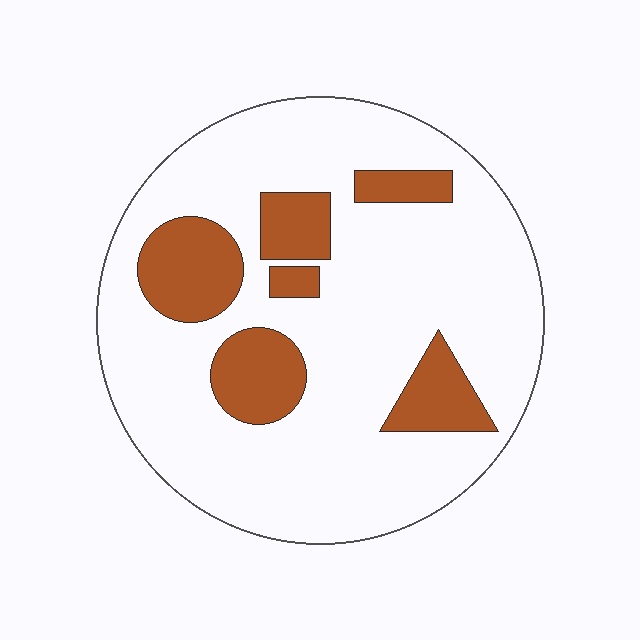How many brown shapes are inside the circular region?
6.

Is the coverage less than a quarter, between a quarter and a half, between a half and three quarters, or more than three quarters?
Less than a quarter.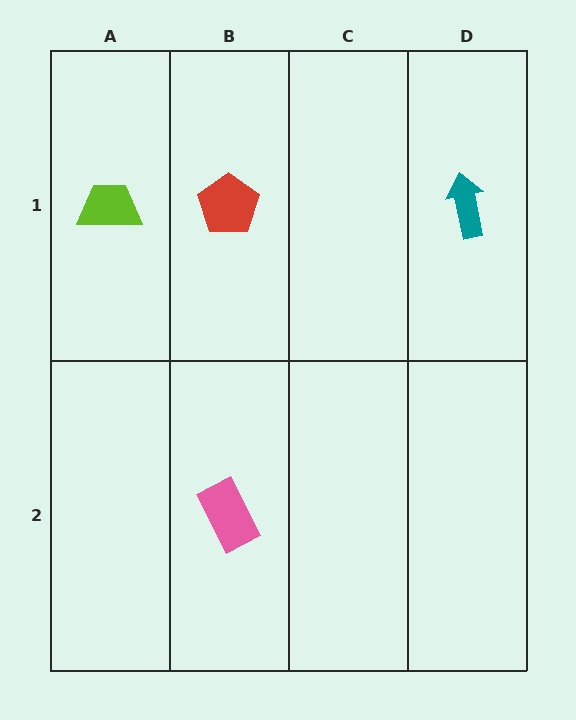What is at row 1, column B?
A red pentagon.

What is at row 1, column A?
A lime trapezoid.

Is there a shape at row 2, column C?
No, that cell is empty.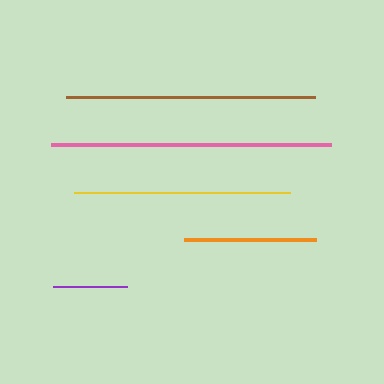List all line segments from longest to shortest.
From longest to shortest: pink, brown, yellow, orange, purple.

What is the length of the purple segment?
The purple segment is approximately 74 pixels long.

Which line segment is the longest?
The pink line is the longest at approximately 280 pixels.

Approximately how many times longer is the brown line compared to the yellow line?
The brown line is approximately 1.2 times the length of the yellow line.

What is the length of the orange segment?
The orange segment is approximately 132 pixels long.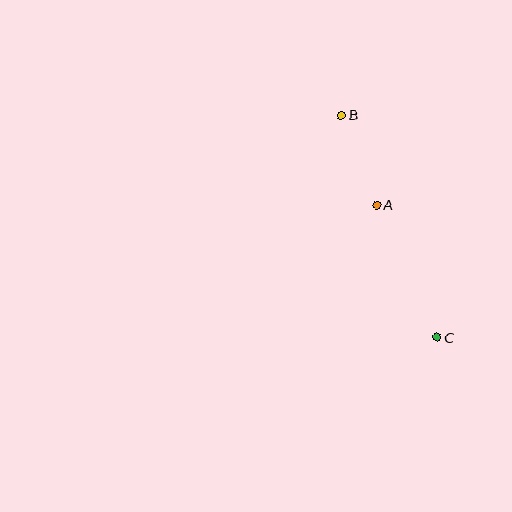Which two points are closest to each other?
Points A and B are closest to each other.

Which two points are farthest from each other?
Points B and C are farthest from each other.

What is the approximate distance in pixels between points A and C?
The distance between A and C is approximately 146 pixels.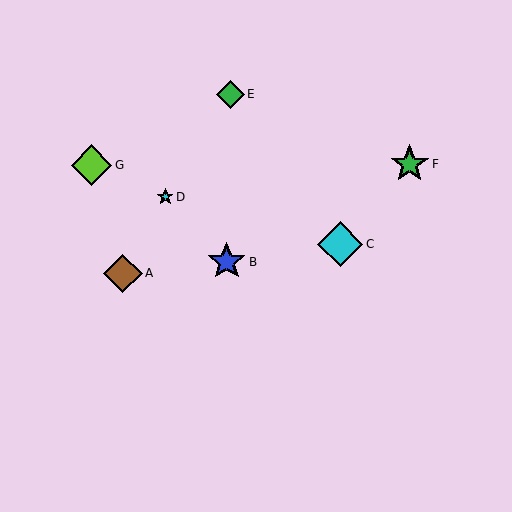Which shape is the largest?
The cyan diamond (labeled C) is the largest.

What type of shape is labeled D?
Shape D is a cyan star.